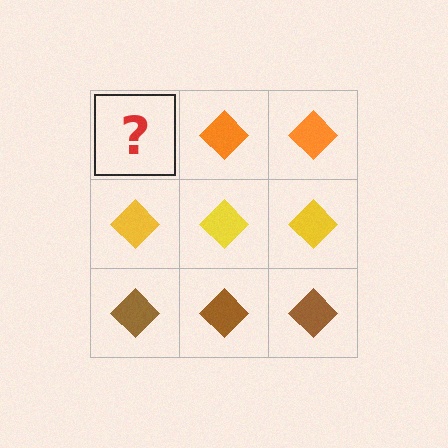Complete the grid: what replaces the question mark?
The question mark should be replaced with an orange diamond.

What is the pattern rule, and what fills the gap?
The rule is that each row has a consistent color. The gap should be filled with an orange diamond.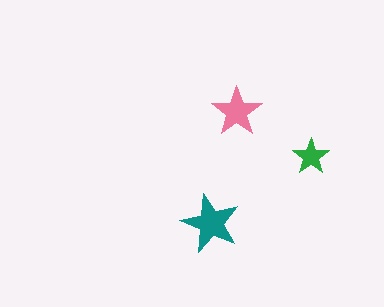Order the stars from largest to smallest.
the teal one, the pink one, the green one.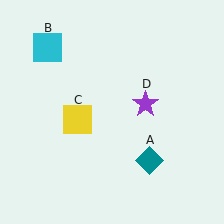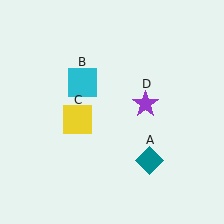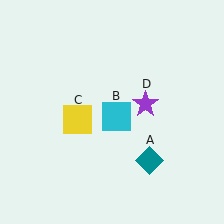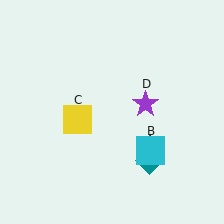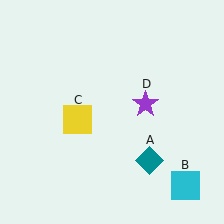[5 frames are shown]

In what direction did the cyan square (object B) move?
The cyan square (object B) moved down and to the right.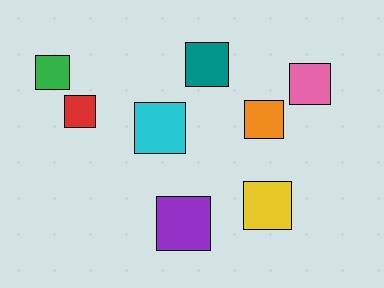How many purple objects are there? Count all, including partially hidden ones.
There is 1 purple object.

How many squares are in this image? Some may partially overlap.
There are 8 squares.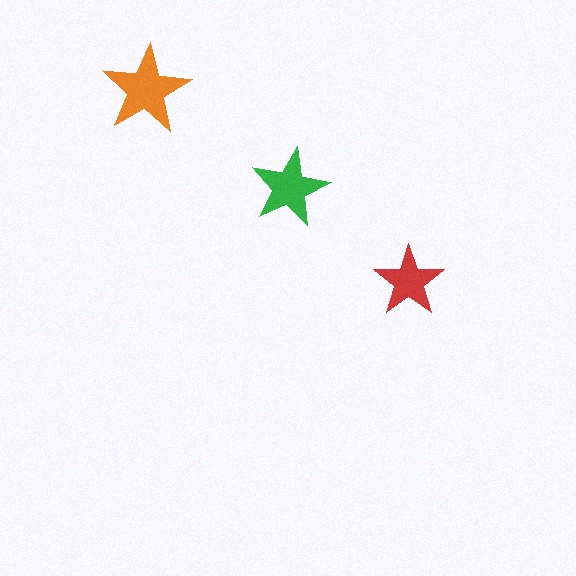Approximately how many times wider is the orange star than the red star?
About 1.5 times wider.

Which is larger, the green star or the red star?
The green one.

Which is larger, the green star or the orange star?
The orange one.